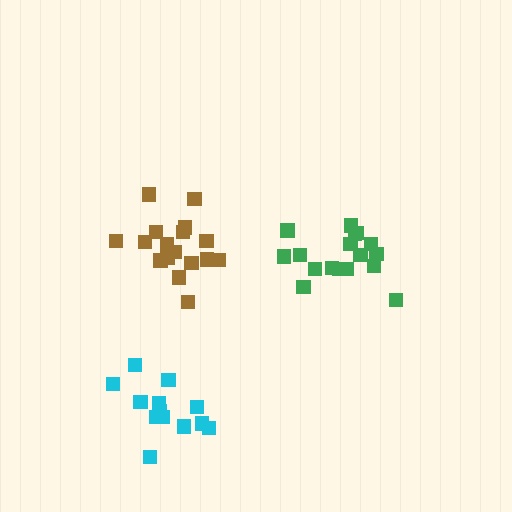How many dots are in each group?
Group 1: 17 dots, Group 2: 13 dots, Group 3: 17 dots (47 total).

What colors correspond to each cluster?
The clusters are colored: green, cyan, brown.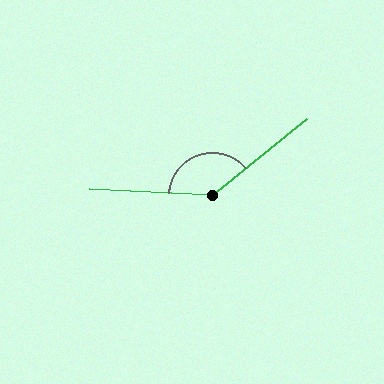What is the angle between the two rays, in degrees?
Approximately 138 degrees.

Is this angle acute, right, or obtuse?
It is obtuse.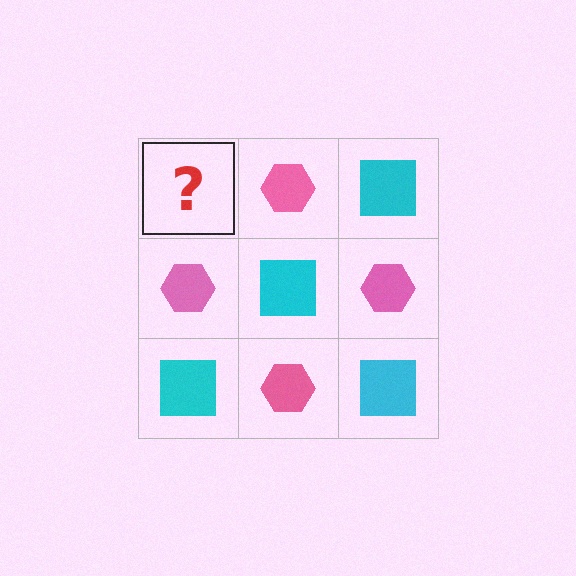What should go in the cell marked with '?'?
The missing cell should contain a cyan square.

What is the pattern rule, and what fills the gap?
The rule is that it alternates cyan square and pink hexagon in a checkerboard pattern. The gap should be filled with a cyan square.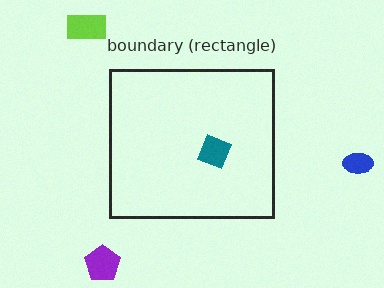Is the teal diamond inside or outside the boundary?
Inside.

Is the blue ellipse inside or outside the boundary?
Outside.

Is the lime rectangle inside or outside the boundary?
Outside.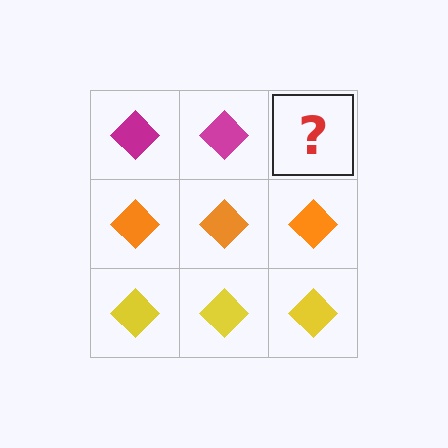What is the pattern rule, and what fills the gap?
The rule is that each row has a consistent color. The gap should be filled with a magenta diamond.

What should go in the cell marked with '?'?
The missing cell should contain a magenta diamond.